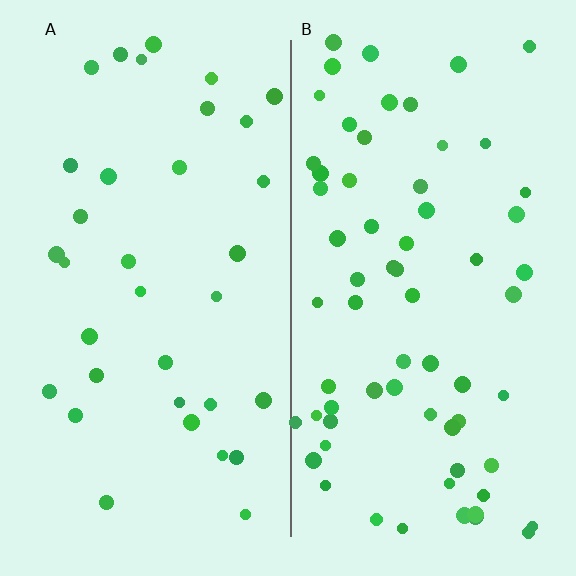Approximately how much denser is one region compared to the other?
Approximately 1.9× — region B over region A.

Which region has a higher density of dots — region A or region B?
B (the right).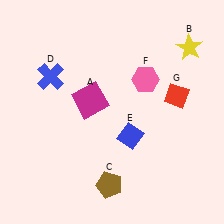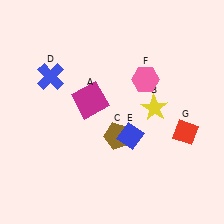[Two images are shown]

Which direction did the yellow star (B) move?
The yellow star (B) moved down.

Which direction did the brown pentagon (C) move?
The brown pentagon (C) moved up.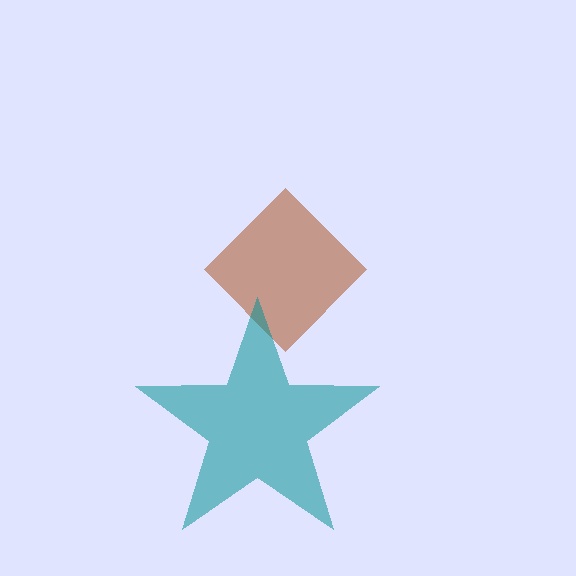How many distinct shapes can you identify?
There are 2 distinct shapes: a brown diamond, a teal star.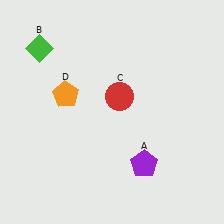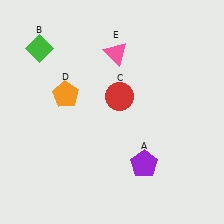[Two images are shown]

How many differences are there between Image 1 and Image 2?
There is 1 difference between the two images.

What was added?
A pink triangle (E) was added in Image 2.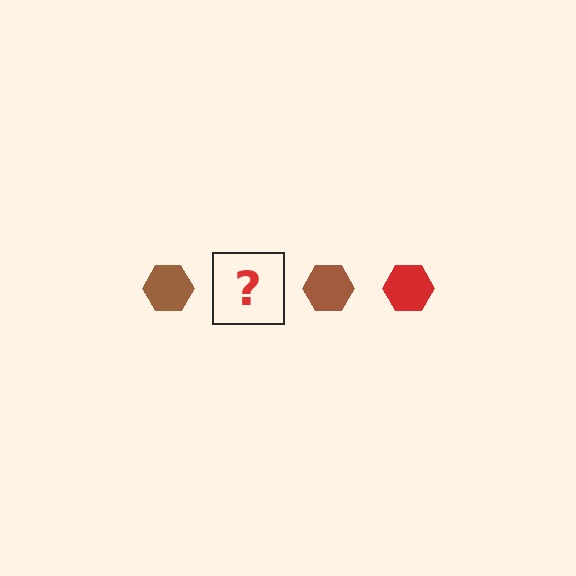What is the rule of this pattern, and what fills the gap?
The rule is that the pattern cycles through brown, red hexagons. The gap should be filled with a red hexagon.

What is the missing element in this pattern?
The missing element is a red hexagon.